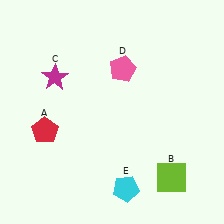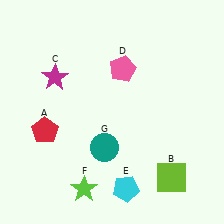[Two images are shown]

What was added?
A lime star (F), a teal circle (G) were added in Image 2.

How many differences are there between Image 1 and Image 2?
There are 2 differences between the two images.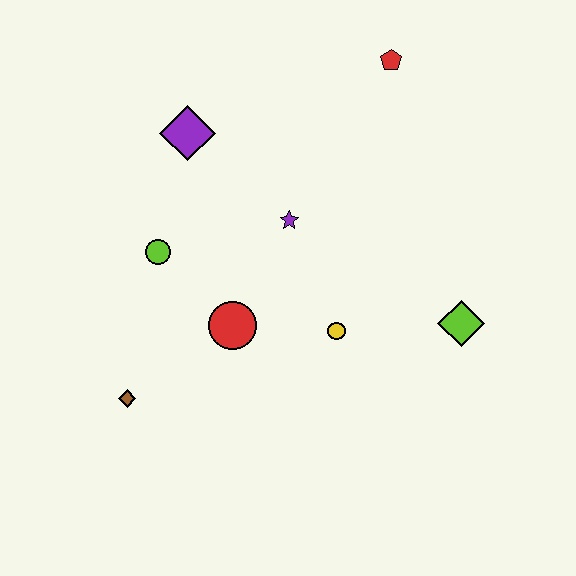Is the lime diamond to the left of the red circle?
No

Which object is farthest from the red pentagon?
The brown diamond is farthest from the red pentagon.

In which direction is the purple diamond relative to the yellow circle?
The purple diamond is above the yellow circle.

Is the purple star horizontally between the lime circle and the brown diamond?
No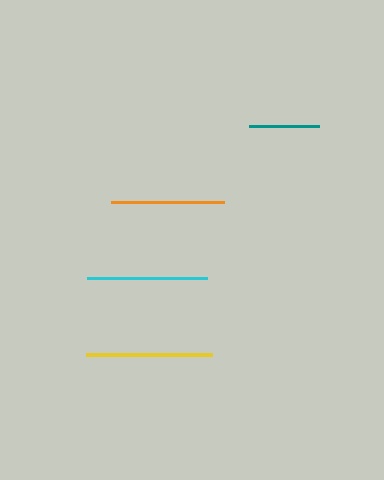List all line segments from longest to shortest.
From longest to shortest: yellow, cyan, orange, teal.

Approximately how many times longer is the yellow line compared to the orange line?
The yellow line is approximately 1.1 times the length of the orange line.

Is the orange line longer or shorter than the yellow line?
The yellow line is longer than the orange line.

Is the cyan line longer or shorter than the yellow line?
The yellow line is longer than the cyan line.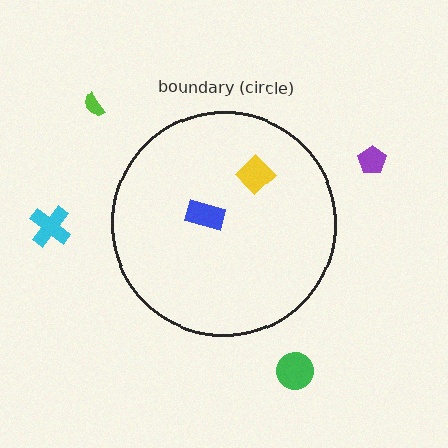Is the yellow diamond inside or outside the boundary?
Inside.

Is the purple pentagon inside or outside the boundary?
Outside.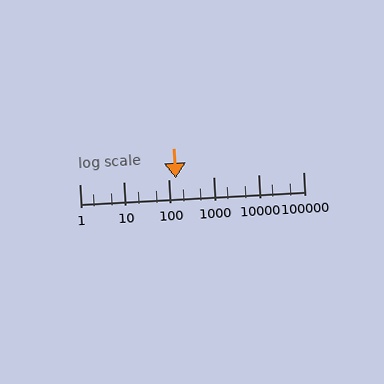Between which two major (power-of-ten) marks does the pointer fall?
The pointer is between 100 and 1000.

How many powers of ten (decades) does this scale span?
The scale spans 5 decades, from 1 to 100000.